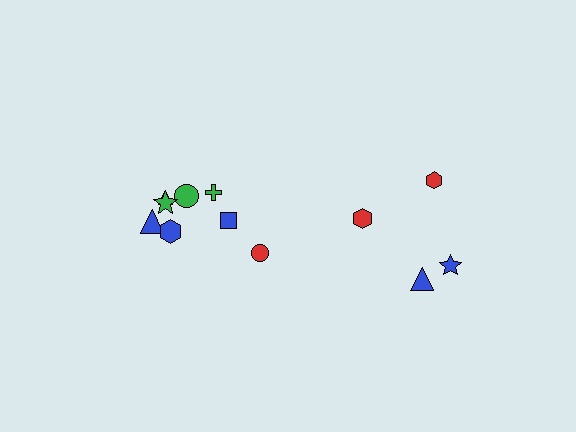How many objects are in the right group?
There are 4 objects.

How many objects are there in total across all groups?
There are 12 objects.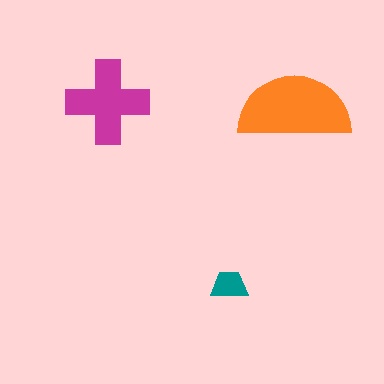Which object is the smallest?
The teal trapezoid.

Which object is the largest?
The orange semicircle.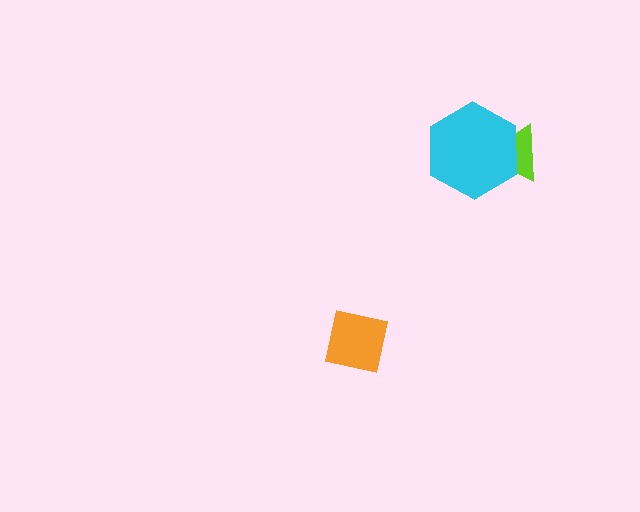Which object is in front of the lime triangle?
The cyan hexagon is in front of the lime triangle.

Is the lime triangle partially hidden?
Yes, it is partially covered by another shape.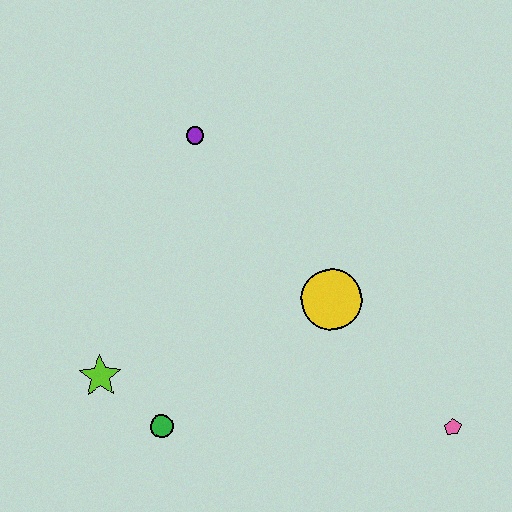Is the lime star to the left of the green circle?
Yes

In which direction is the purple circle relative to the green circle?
The purple circle is above the green circle.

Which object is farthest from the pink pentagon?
The purple circle is farthest from the pink pentagon.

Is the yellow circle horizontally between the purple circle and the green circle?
No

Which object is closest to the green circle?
The lime star is closest to the green circle.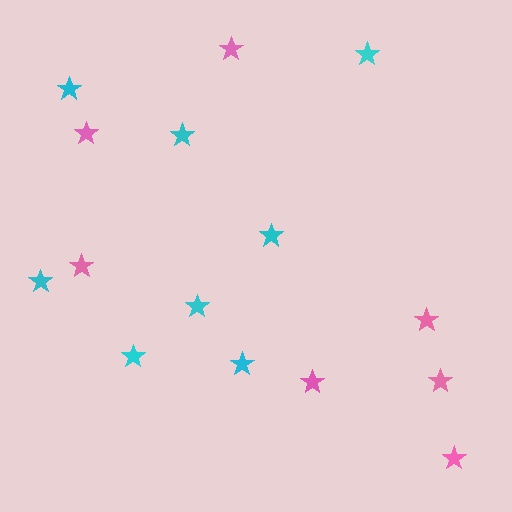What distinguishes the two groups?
There are 2 groups: one group of cyan stars (8) and one group of pink stars (7).